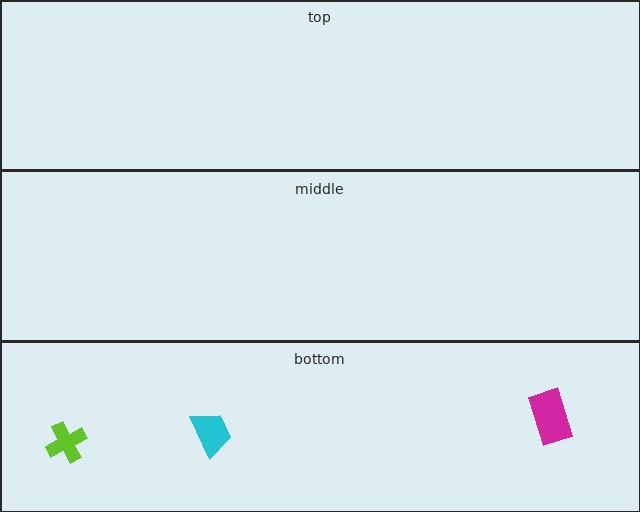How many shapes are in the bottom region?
3.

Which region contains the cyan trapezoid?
The bottom region.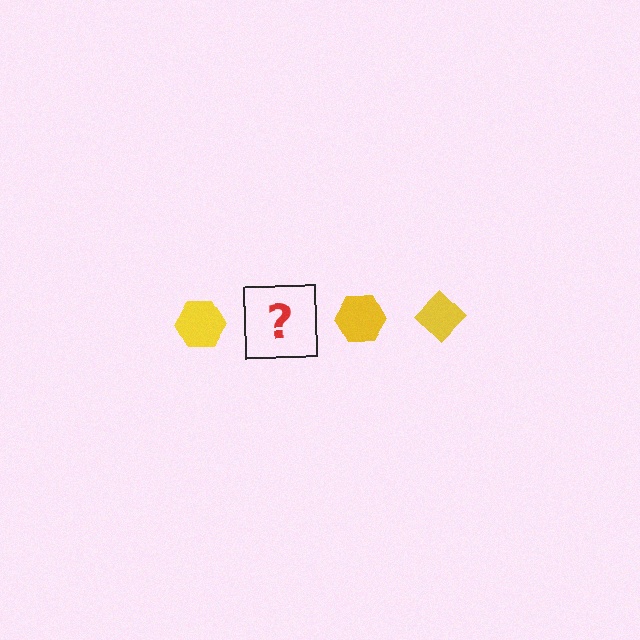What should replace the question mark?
The question mark should be replaced with a yellow diamond.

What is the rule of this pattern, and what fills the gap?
The rule is that the pattern cycles through hexagon, diamond shapes in yellow. The gap should be filled with a yellow diamond.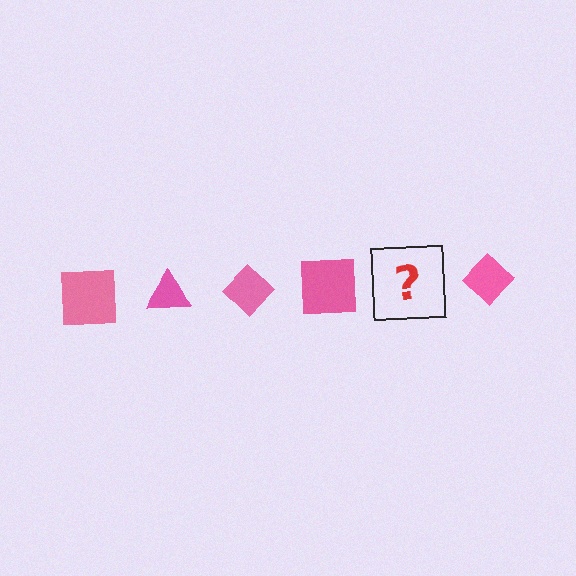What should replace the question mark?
The question mark should be replaced with a pink triangle.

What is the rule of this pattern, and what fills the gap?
The rule is that the pattern cycles through square, triangle, diamond shapes in pink. The gap should be filled with a pink triangle.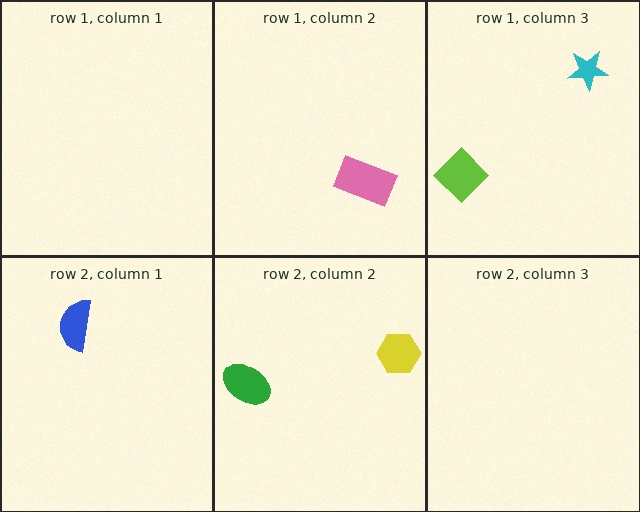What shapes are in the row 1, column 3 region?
The lime diamond, the cyan star.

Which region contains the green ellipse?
The row 2, column 2 region.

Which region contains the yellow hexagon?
The row 2, column 2 region.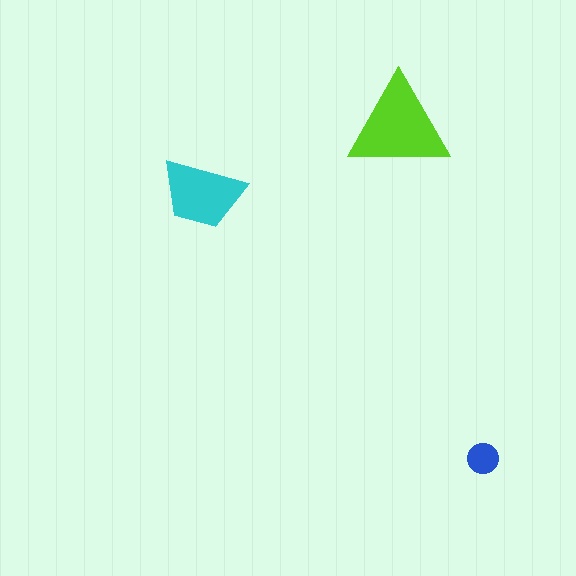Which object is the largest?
The lime triangle.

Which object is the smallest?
The blue circle.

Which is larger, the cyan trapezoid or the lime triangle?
The lime triangle.